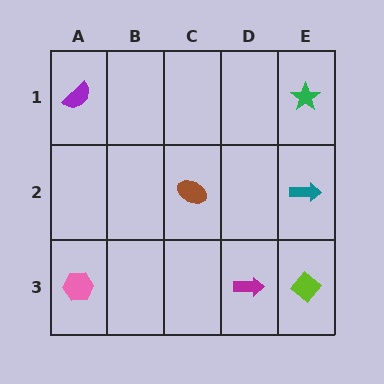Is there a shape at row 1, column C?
No, that cell is empty.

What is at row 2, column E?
A teal arrow.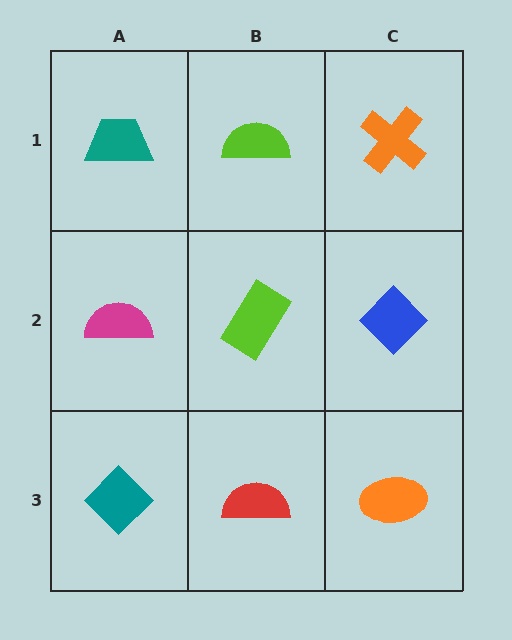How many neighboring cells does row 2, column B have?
4.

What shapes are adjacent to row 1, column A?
A magenta semicircle (row 2, column A), a lime semicircle (row 1, column B).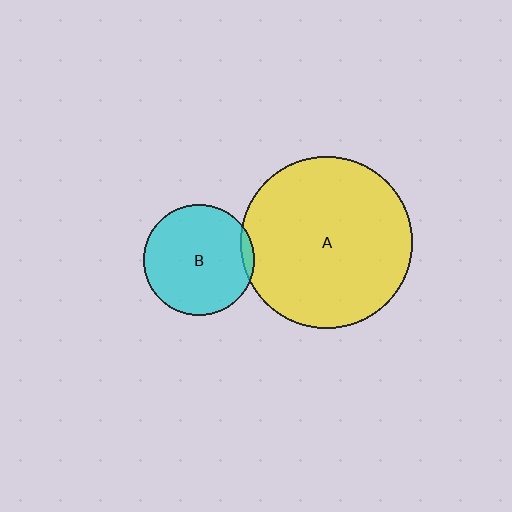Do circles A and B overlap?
Yes.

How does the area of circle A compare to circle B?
Approximately 2.4 times.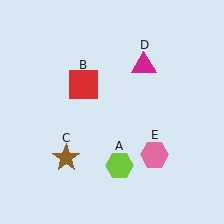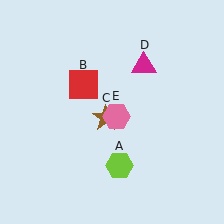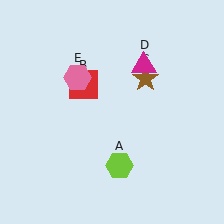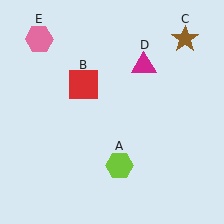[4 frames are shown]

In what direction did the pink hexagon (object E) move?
The pink hexagon (object E) moved up and to the left.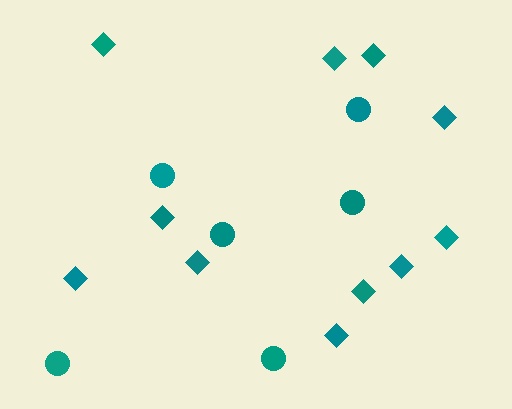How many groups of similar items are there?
There are 2 groups: one group of diamonds (11) and one group of circles (6).